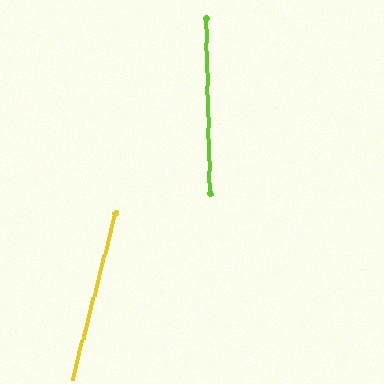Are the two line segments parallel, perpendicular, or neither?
Neither parallel nor perpendicular — they differ by about 16°.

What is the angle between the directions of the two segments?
Approximately 16 degrees.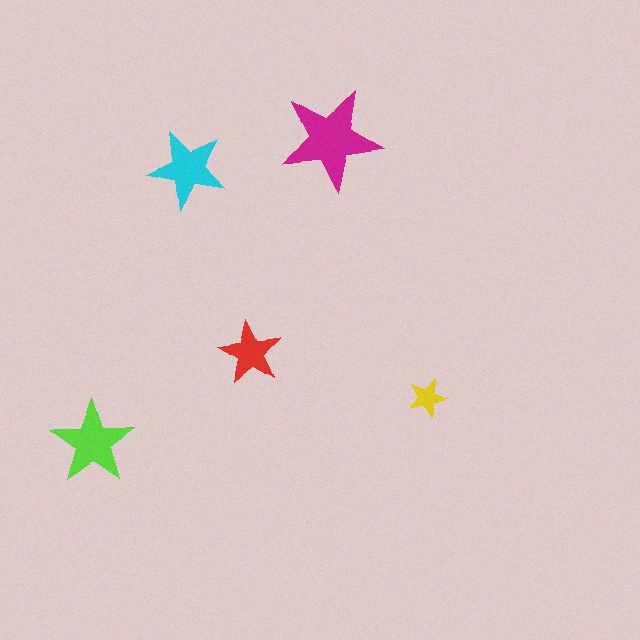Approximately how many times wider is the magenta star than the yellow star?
About 2.5 times wider.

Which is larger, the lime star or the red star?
The lime one.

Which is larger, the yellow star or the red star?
The red one.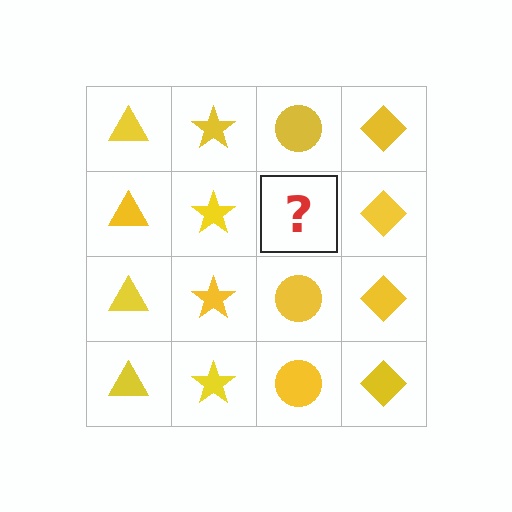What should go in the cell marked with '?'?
The missing cell should contain a yellow circle.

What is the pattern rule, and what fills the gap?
The rule is that each column has a consistent shape. The gap should be filled with a yellow circle.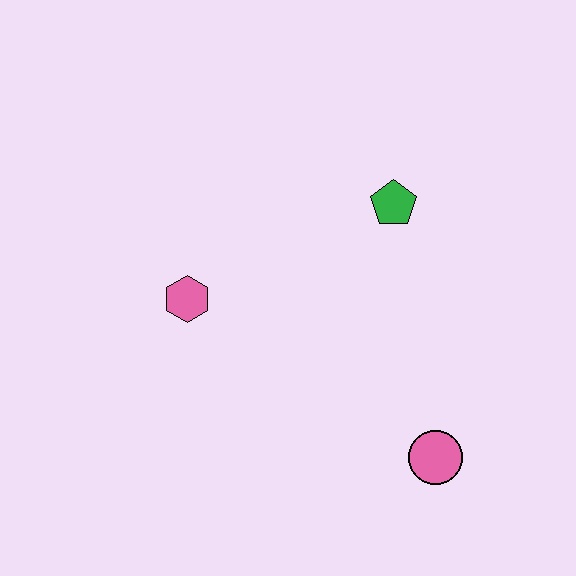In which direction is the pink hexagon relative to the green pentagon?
The pink hexagon is to the left of the green pentagon.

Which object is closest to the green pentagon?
The pink hexagon is closest to the green pentagon.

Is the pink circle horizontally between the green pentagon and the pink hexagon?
No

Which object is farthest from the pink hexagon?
The pink circle is farthest from the pink hexagon.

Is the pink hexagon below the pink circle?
No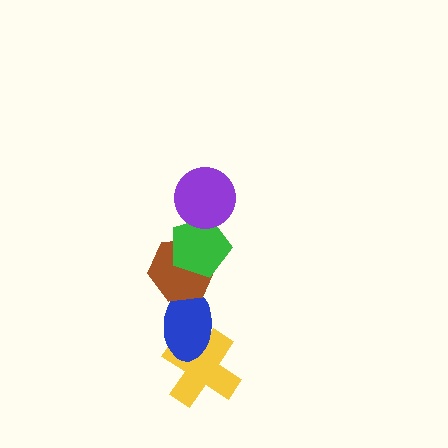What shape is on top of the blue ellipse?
The brown hexagon is on top of the blue ellipse.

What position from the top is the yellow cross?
The yellow cross is 5th from the top.